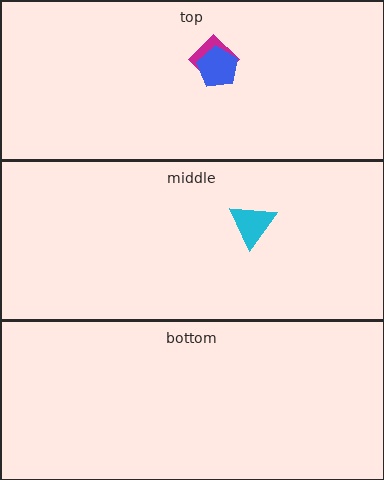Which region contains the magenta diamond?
The top region.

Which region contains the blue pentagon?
The top region.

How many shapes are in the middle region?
1.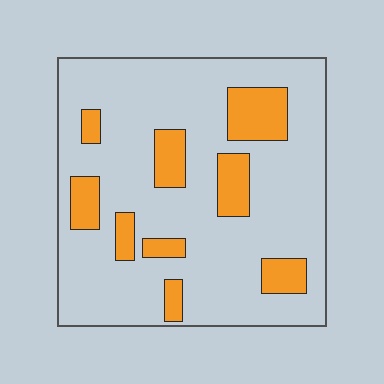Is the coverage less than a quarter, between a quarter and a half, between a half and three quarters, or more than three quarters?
Less than a quarter.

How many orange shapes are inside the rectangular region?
9.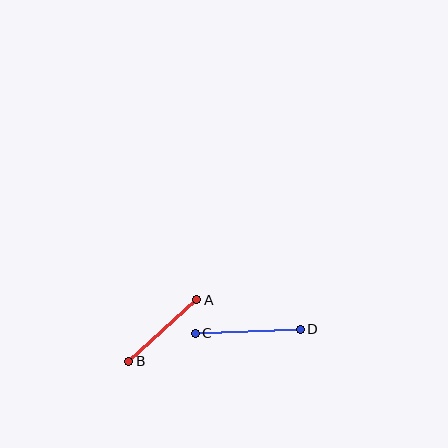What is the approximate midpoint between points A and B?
The midpoint is at approximately (163, 331) pixels.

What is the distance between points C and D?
The distance is approximately 105 pixels.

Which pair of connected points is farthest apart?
Points C and D are farthest apart.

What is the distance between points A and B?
The distance is approximately 92 pixels.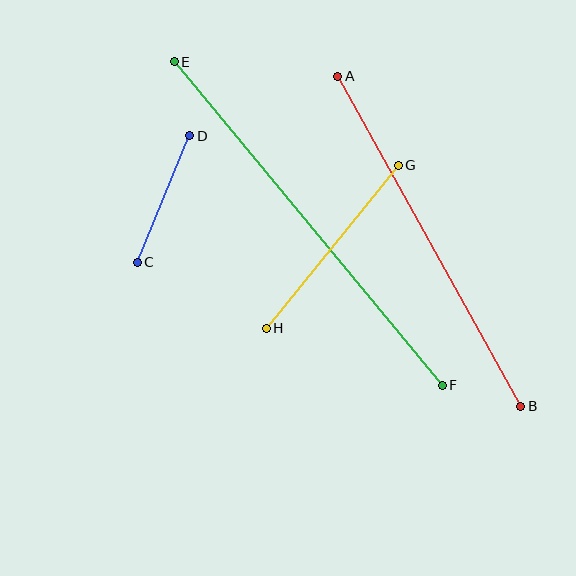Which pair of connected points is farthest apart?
Points E and F are farthest apart.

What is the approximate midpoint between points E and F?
The midpoint is at approximately (308, 224) pixels.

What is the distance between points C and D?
The distance is approximately 137 pixels.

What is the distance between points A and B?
The distance is approximately 377 pixels.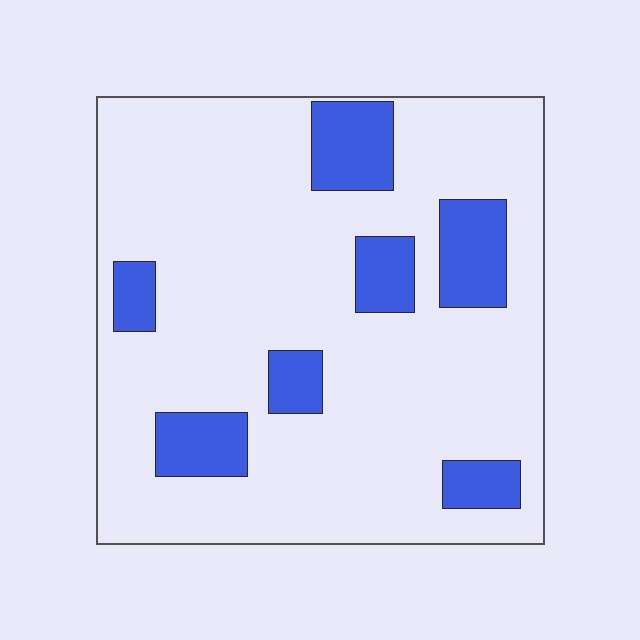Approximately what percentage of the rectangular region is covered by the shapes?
Approximately 20%.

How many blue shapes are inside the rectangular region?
7.